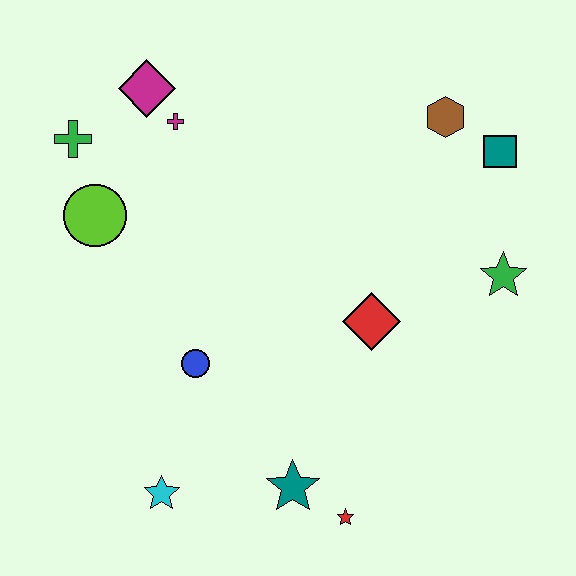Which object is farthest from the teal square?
The cyan star is farthest from the teal square.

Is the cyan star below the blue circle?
Yes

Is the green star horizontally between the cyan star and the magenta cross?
No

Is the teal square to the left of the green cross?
No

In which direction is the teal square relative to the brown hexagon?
The teal square is to the right of the brown hexagon.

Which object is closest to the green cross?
The lime circle is closest to the green cross.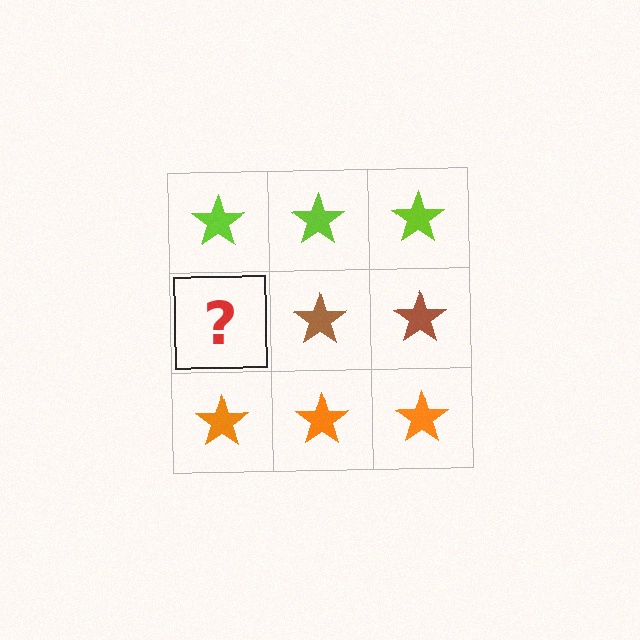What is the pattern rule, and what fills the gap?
The rule is that each row has a consistent color. The gap should be filled with a brown star.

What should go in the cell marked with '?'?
The missing cell should contain a brown star.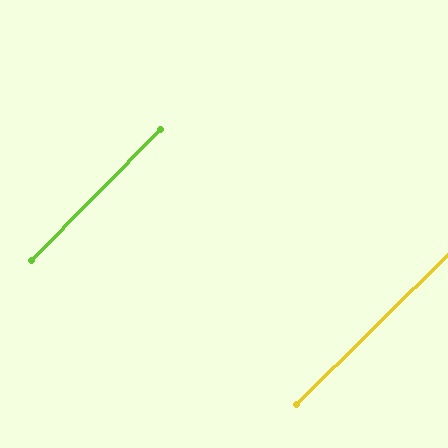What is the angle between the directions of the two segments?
Approximately 1 degree.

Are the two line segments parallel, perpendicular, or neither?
Parallel — their directions differ by only 0.5°.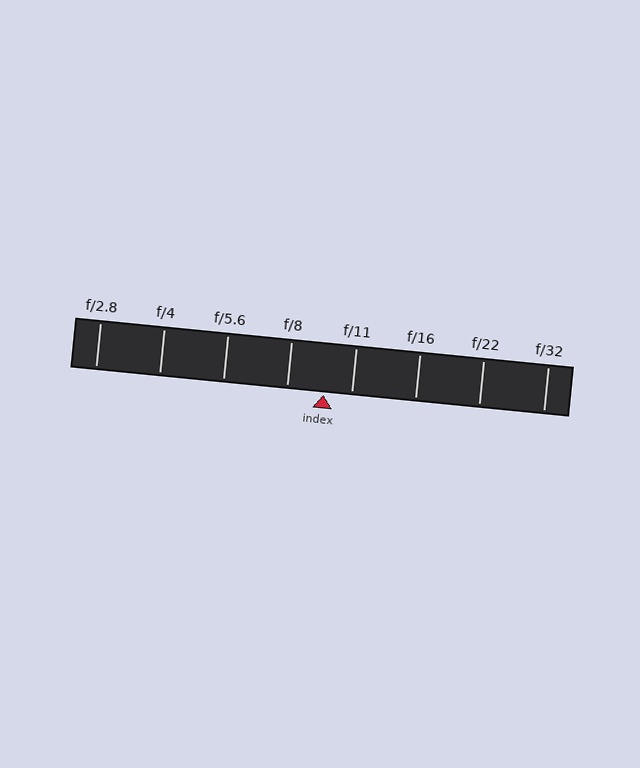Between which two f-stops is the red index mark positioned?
The index mark is between f/8 and f/11.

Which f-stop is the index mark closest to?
The index mark is closest to f/11.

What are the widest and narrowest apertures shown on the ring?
The widest aperture shown is f/2.8 and the narrowest is f/32.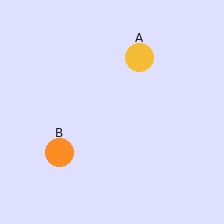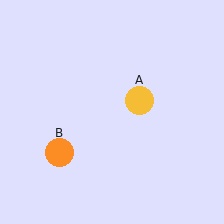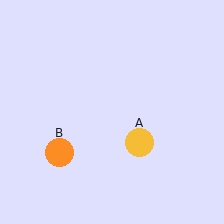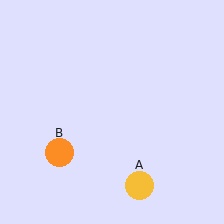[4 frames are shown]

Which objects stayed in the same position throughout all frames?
Orange circle (object B) remained stationary.